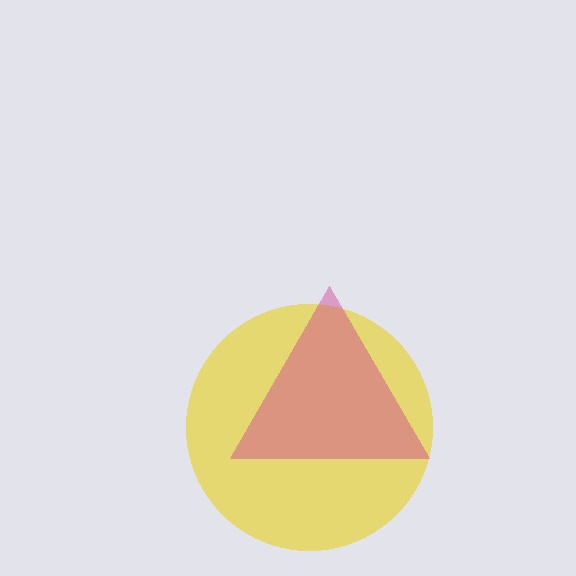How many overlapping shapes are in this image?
There are 2 overlapping shapes in the image.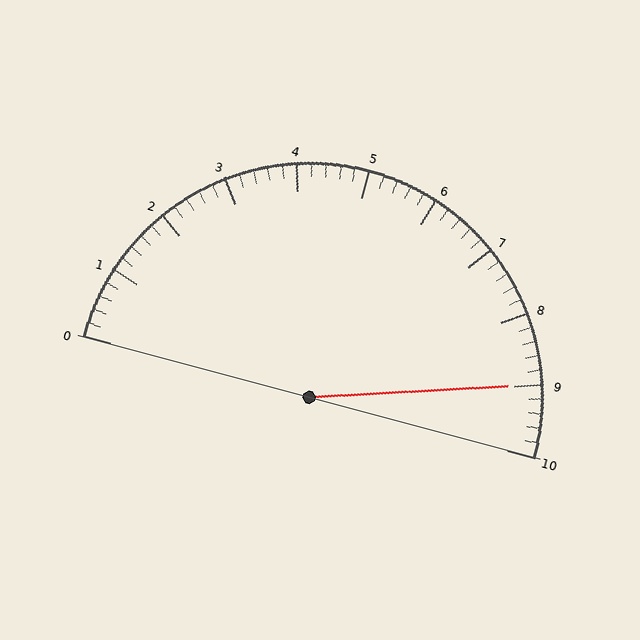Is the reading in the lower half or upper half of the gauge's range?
The reading is in the upper half of the range (0 to 10).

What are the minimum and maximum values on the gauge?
The gauge ranges from 0 to 10.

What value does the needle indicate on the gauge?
The needle indicates approximately 9.0.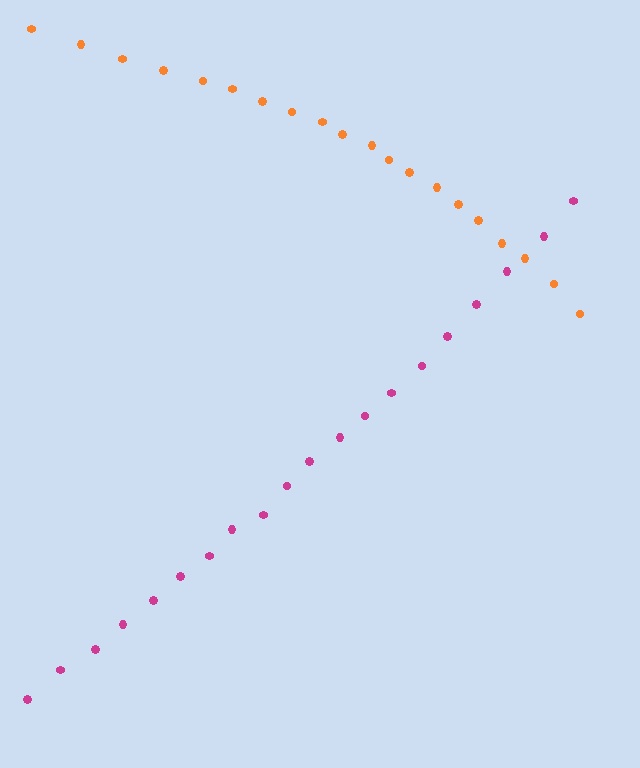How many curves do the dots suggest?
There are 2 distinct paths.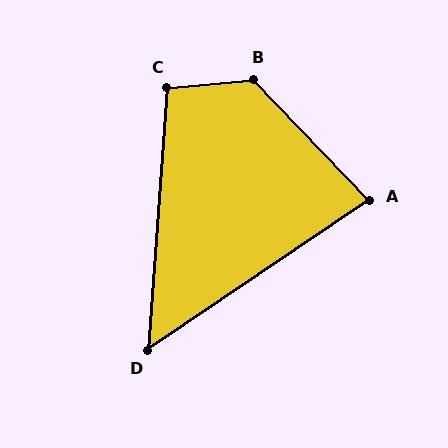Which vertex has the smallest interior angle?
D, at approximately 52 degrees.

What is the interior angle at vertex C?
Approximately 100 degrees (obtuse).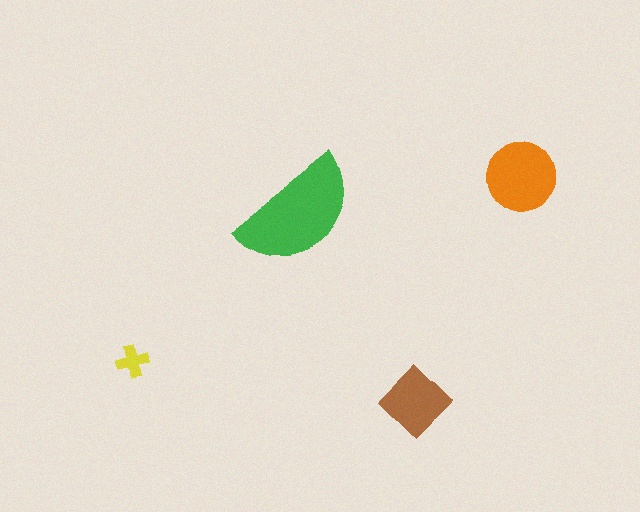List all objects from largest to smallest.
The green semicircle, the orange circle, the brown diamond, the yellow cross.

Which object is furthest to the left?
The yellow cross is leftmost.